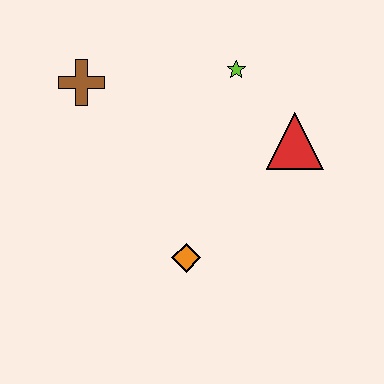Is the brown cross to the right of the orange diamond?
No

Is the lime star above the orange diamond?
Yes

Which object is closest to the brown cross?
The lime star is closest to the brown cross.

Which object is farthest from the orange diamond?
The brown cross is farthest from the orange diamond.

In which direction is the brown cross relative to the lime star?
The brown cross is to the left of the lime star.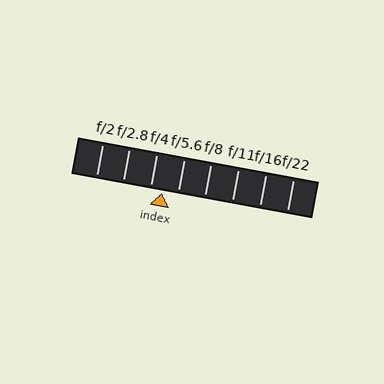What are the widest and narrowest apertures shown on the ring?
The widest aperture shown is f/2 and the narrowest is f/22.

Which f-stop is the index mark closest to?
The index mark is closest to f/4.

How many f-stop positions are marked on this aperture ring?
There are 8 f-stop positions marked.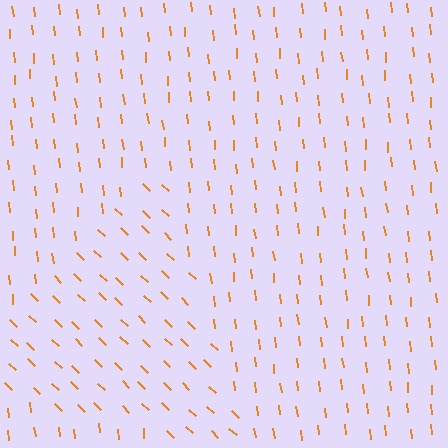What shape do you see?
I see a triangle.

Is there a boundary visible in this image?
Yes, there is a texture boundary formed by a change in line orientation.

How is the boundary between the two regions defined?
The boundary is defined purely by a change in line orientation (approximately 40 degrees difference). All lines are the same color and thickness.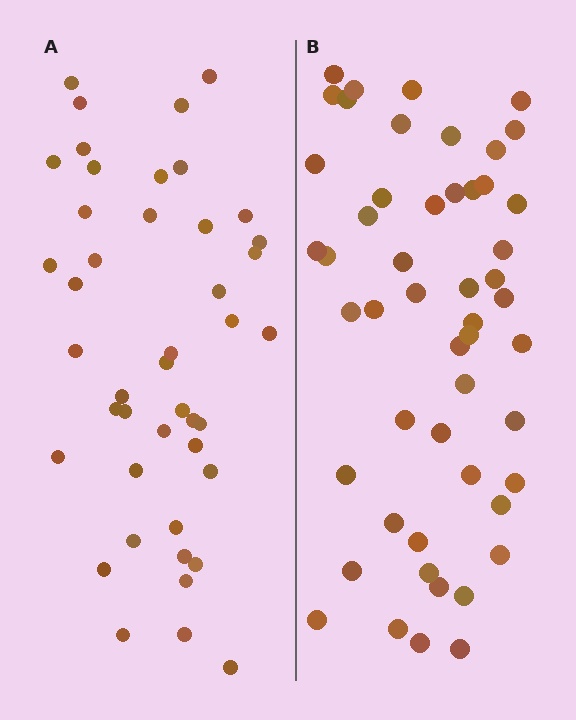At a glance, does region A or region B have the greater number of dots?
Region B (the right region) has more dots.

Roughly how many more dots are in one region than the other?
Region B has roughly 8 or so more dots than region A.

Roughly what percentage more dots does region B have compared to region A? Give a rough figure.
About 15% more.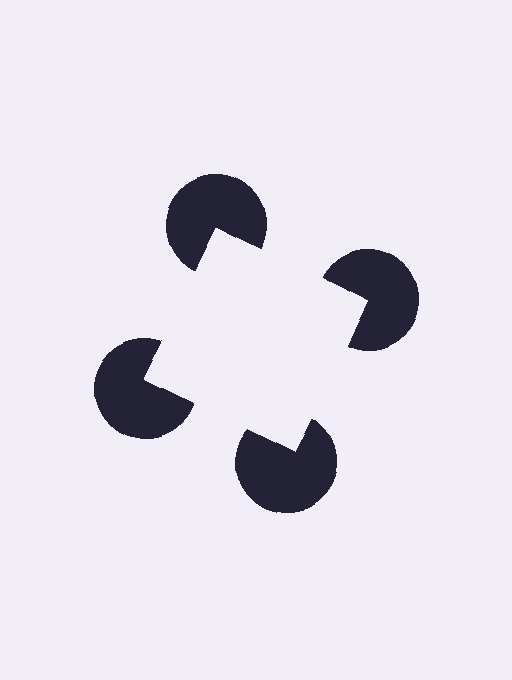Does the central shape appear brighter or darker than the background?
It typically appears slightly brighter than the background, even though no actual brightness change is drawn.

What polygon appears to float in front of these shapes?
An illusory square — its edges are inferred from the aligned wedge cuts in the pac-man discs, not physically drawn.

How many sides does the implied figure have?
4 sides.